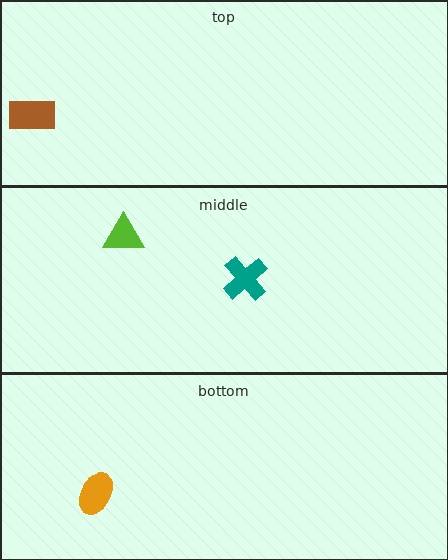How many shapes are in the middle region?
2.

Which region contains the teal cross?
The middle region.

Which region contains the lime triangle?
The middle region.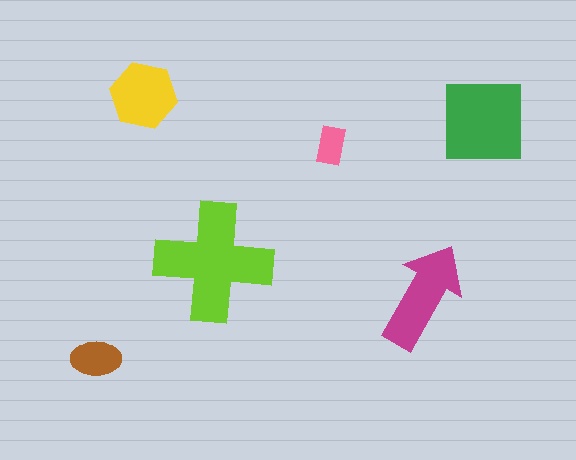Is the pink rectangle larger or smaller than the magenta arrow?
Smaller.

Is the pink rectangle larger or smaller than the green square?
Smaller.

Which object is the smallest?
The pink rectangle.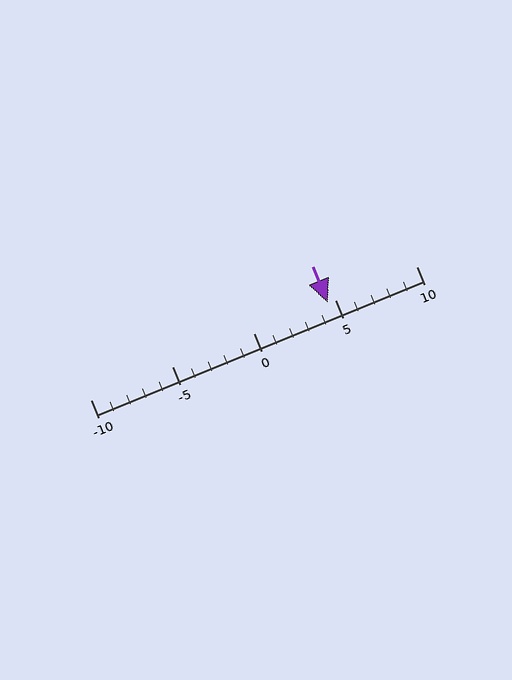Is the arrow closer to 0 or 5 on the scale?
The arrow is closer to 5.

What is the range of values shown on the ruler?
The ruler shows values from -10 to 10.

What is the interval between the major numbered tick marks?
The major tick marks are spaced 5 units apart.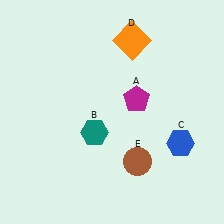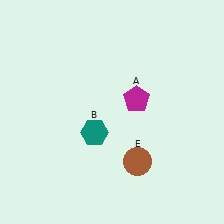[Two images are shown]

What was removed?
The orange square (D), the blue hexagon (C) were removed in Image 2.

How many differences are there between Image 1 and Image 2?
There are 2 differences between the two images.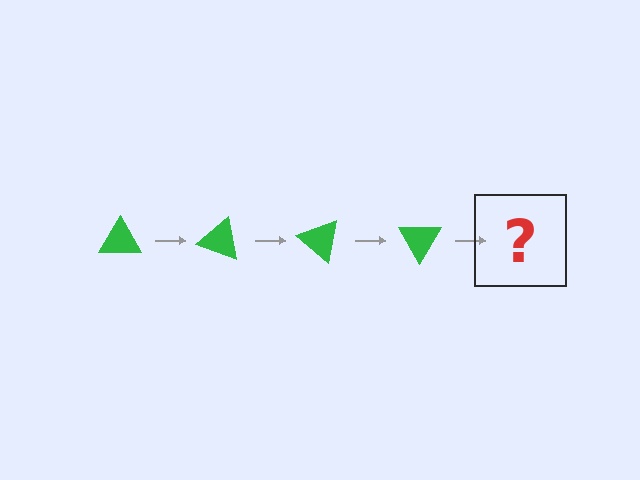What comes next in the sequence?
The next element should be a green triangle rotated 80 degrees.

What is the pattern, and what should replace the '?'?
The pattern is that the triangle rotates 20 degrees each step. The '?' should be a green triangle rotated 80 degrees.